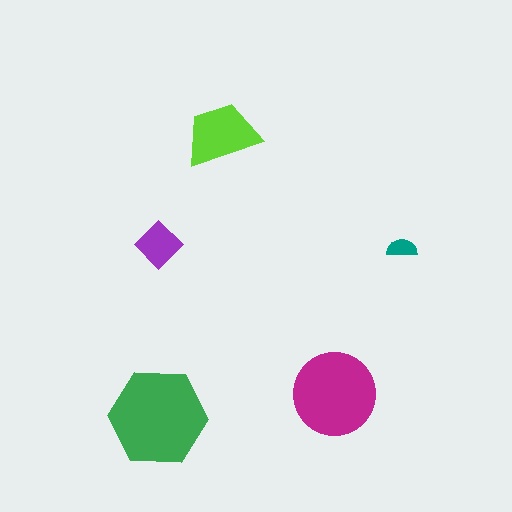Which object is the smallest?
The teal semicircle.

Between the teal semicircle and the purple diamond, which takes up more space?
The purple diamond.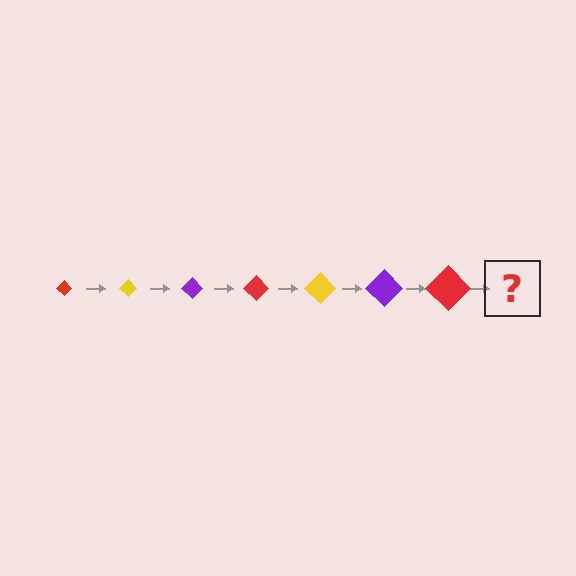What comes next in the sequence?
The next element should be a yellow diamond, larger than the previous one.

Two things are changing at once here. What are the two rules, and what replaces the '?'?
The two rules are that the diamond grows larger each step and the color cycles through red, yellow, and purple. The '?' should be a yellow diamond, larger than the previous one.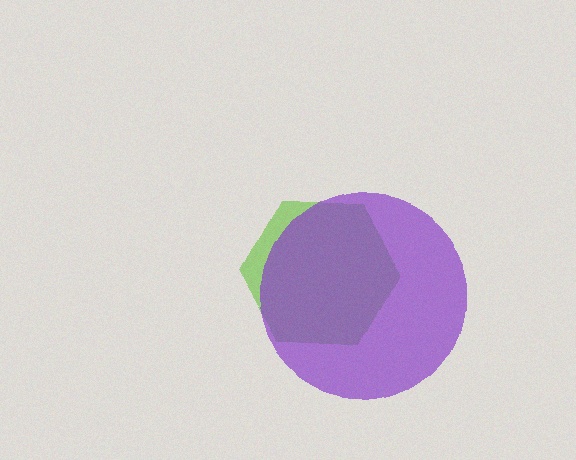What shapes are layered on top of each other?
The layered shapes are: a lime hexagon, a purple circle.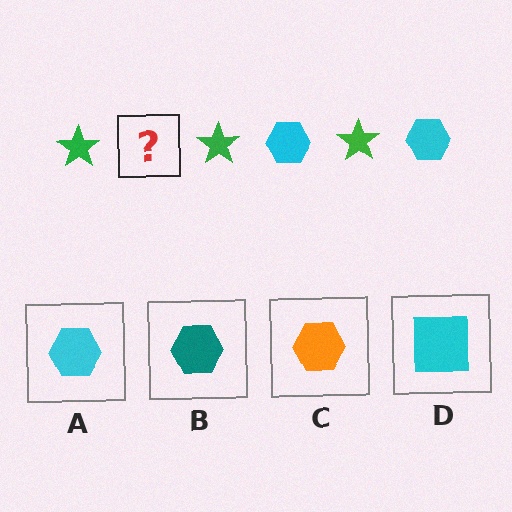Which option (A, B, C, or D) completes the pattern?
A.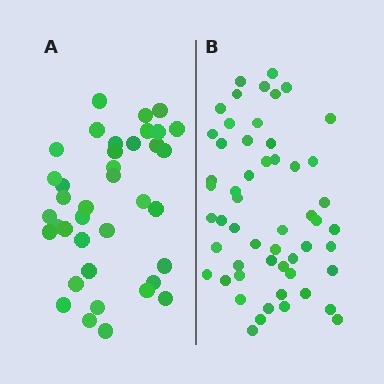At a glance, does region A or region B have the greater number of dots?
Region B (the right region) has more dots.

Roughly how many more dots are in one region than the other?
Region B has approximately 15 more dots than region A.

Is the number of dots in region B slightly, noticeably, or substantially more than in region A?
Region B has noticeably more, but not dramatically so. The ratio is roughly 1.4 to 1.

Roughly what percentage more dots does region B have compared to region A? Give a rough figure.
About 40% more.